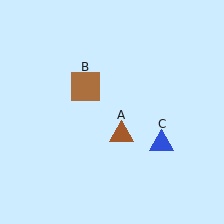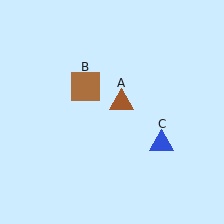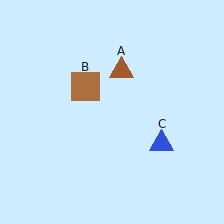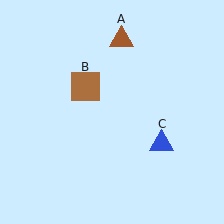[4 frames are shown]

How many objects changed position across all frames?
1 object changed position: brown triangle (object A).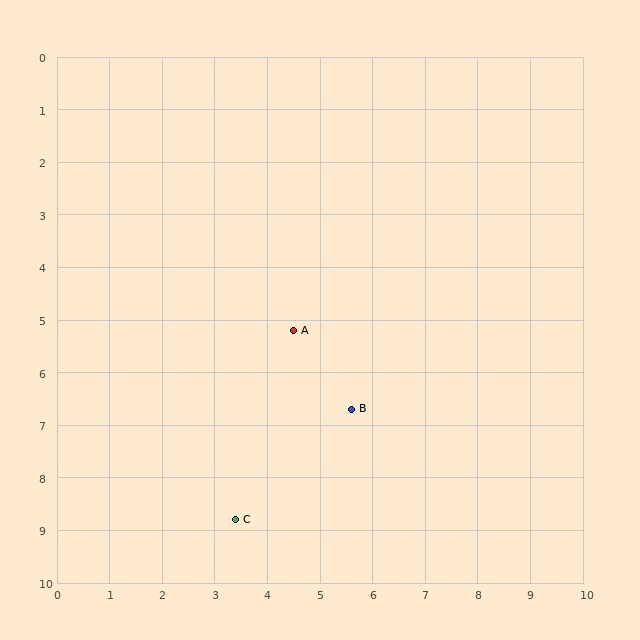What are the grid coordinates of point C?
Point C is at approximately (3.4, 8.8).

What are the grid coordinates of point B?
Point B is at approximately (5.6, 6.7).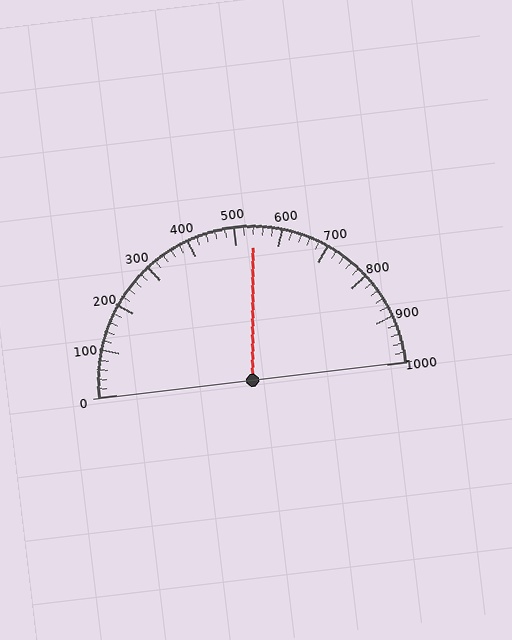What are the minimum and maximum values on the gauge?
The gauge ranges from 0 to 1000.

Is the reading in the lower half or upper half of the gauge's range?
The reading is in the upper half of the range (0 to 1000).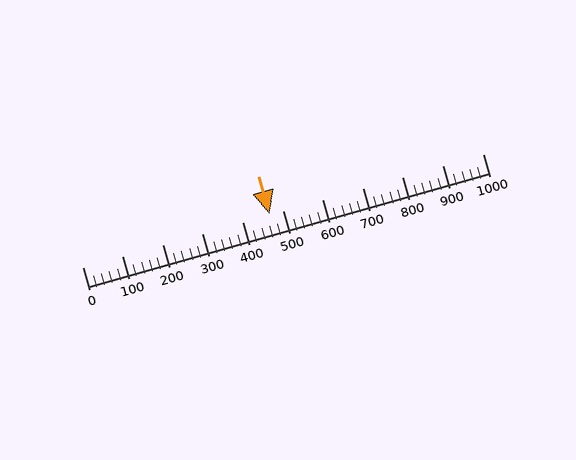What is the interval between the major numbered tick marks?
The major tick marks are spaced 100 units apart.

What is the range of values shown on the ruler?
The ruler shows values from 0 to 1000.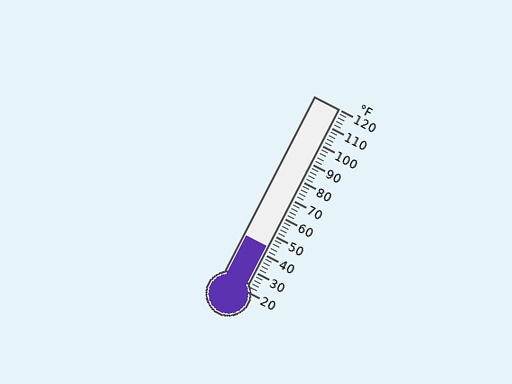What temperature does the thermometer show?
The thermometer shows approximately 44°F.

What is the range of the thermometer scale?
The thermometer scale ranges from 20°F to 120°F.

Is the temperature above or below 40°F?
The temperature is above 40°F.